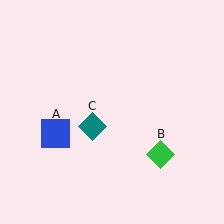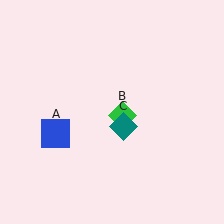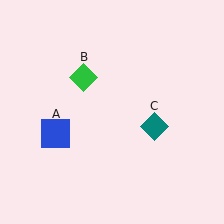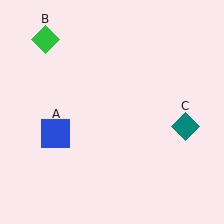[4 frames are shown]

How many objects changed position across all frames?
2 objects changed position: green diamond (object B), teal diamond (object C).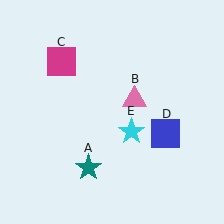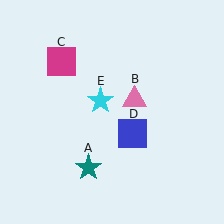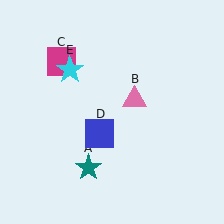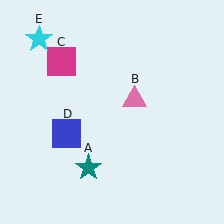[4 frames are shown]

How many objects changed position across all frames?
2 objects changed position: blue square (object D), cyan star (object E).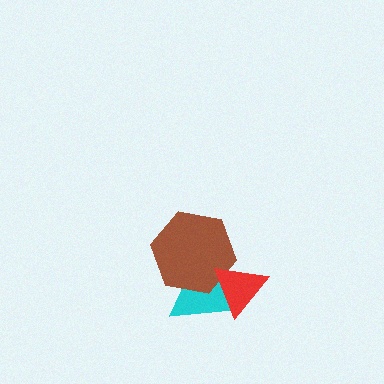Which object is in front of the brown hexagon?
The red triangle is in front of the brown hexagon.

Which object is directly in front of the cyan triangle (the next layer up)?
The brown hexagon is directly in front of the cyan triangle.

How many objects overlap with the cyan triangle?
2 objects overlap with the cyan triangle.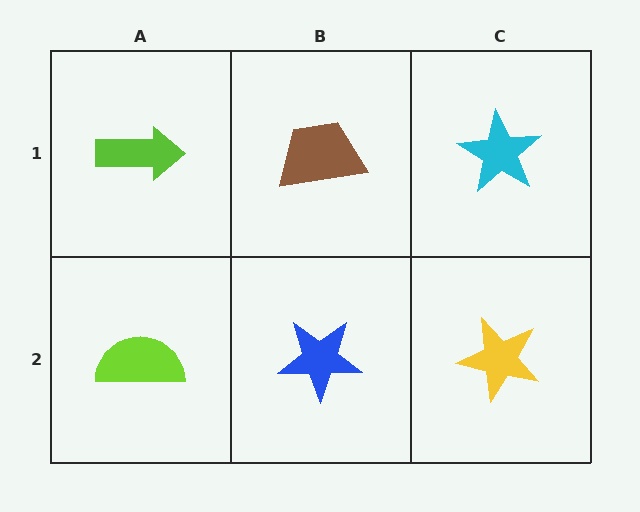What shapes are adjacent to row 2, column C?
A cyan star (row 1, column C), a blue star (row 2, column B).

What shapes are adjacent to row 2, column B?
A brown trapezoid (row 1, column B), a lime semicircle (row 2, column A), a yellow star (row 2, column C).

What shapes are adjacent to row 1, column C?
A yellow star (row 2, column C), a brown trapezoid (row 1, column B).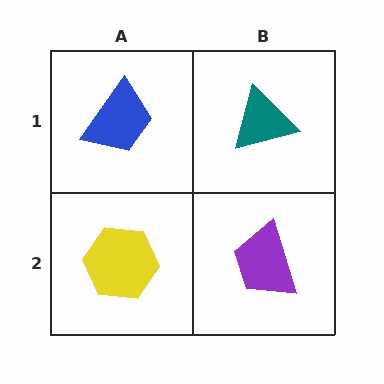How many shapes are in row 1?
2 shapes.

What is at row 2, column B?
A purple trapezoid.